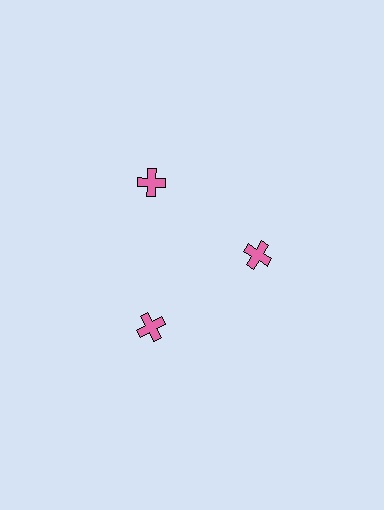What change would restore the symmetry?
The symmetry would be restored by moving it outward, back onto the ring so that all 3 crosses sit at equal angles and equal distance from the center.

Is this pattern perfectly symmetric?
No. The 3 pink crosses are arranged in a ring, but one element near the 3 o'clock position is pulled inward toward the center, breaking the 3-fold rotational symmetry.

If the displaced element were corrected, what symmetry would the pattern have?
It would have 3-fold rotational symmetry — the pattern would map onto itself every 120 degrees.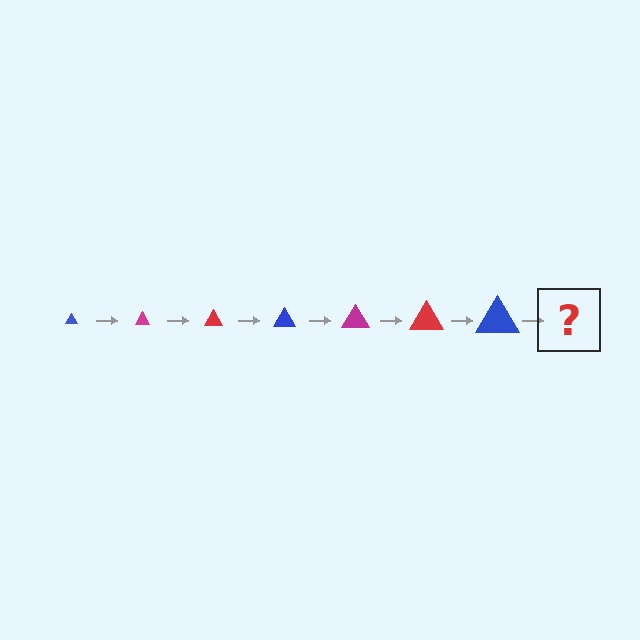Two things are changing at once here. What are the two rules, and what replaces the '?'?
The two rules are that the triangle grows larger each step and the color cycles through blue, magenta, and red. The '?' should be a magenta triangle, larger than the previous one.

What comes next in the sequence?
The next element should be a magenta triangle, larger than the previous one.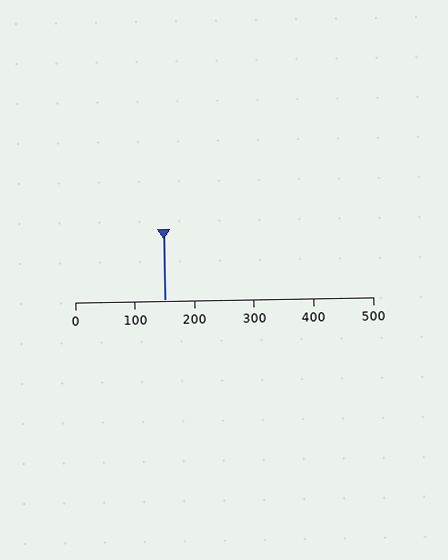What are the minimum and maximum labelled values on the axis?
The axis runs from 0 to 500.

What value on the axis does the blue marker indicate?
The marker indicates approximately 150.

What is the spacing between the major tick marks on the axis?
The major ticks are spaced 100 apart.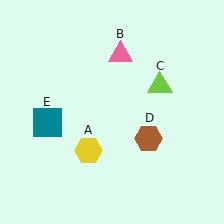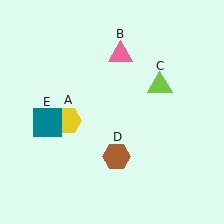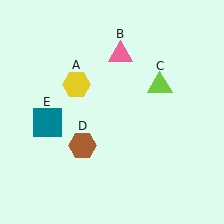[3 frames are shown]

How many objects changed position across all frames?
2 objects changed position: yellow hexagon (object A), brown hexagon (object D).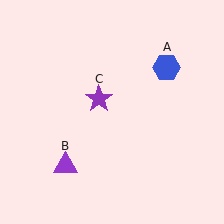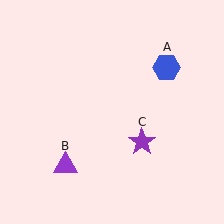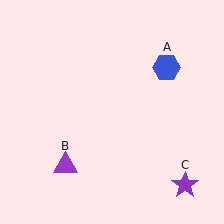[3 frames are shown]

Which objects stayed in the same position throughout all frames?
Blue hexagon (object A) and purple triangle (object B) remained stationary.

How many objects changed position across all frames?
1 object changed position: purple star (object C).